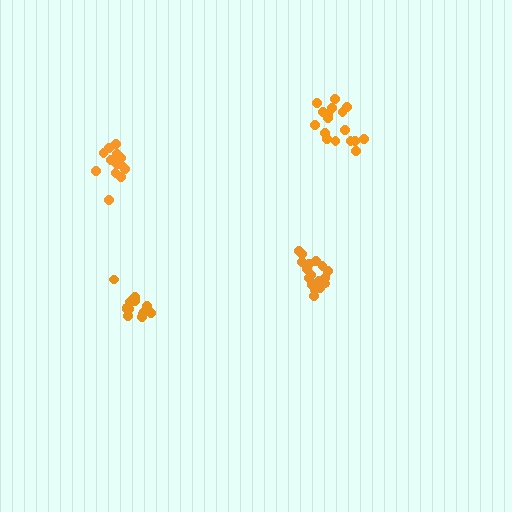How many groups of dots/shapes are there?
There are 4 groups.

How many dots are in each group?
Group 1: 13 dots, Group 2: 15 dots, Group 3: 17 dots, Group 4: 17 dots (62 total).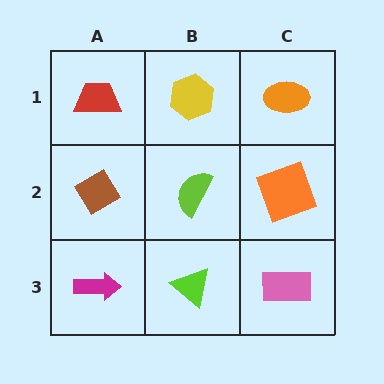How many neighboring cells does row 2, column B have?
4.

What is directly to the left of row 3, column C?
A lime triangle.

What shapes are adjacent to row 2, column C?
An orange ellipse (row 1, column C), a pink rectangle (row 3, column C), a lime semicircle (row 2, column B).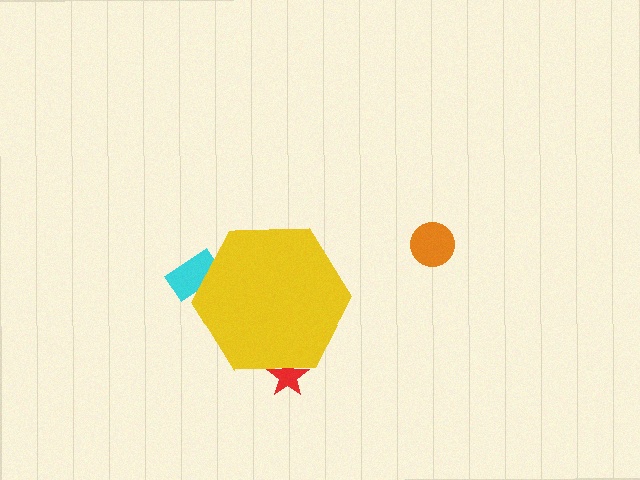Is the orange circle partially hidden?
No, the orange circle is fully visible.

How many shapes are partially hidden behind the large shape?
2 shapes are partially hidden.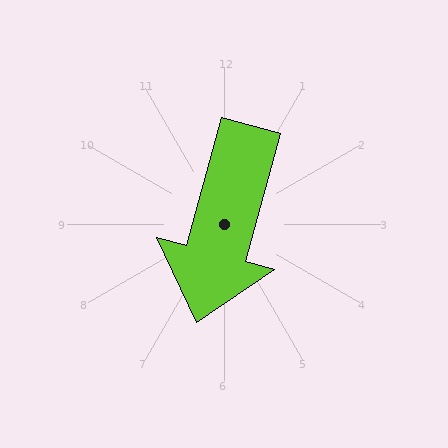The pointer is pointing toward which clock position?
Roughly 7 o'clock.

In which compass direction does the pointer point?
South.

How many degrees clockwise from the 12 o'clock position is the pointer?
Approximately 196 degrees.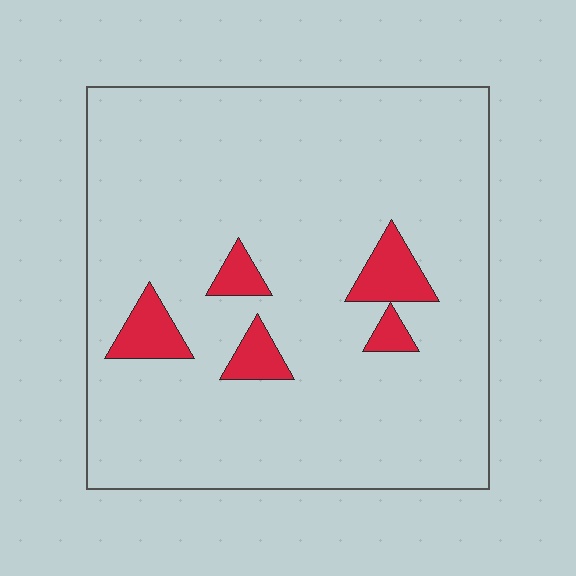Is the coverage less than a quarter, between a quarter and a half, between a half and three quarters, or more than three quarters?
Less than a quarter.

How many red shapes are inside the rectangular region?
5.